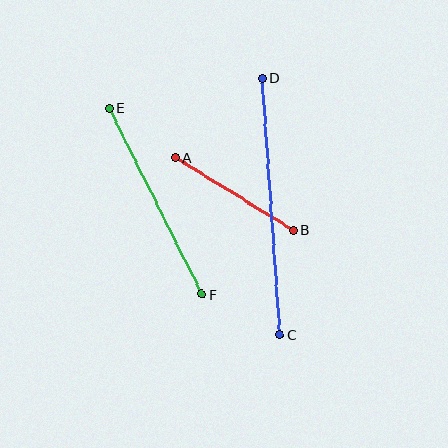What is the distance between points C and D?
The distance is approximately 257 pixels.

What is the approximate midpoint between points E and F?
The midpoint is at approximately (156, 201) pixels.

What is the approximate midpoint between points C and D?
The midpoint is at approximately (271, 207) pixels.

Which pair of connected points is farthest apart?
Points C and D are farthest apart.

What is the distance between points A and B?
The distance is approximately 138 pixels.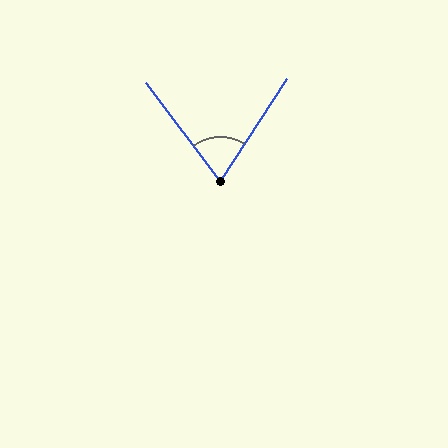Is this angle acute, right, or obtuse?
It is acute.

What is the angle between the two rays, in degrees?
Approximately 70 degrees.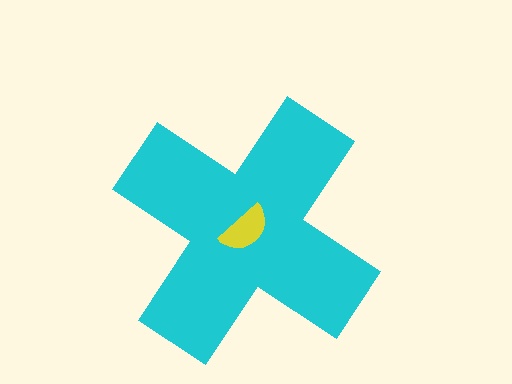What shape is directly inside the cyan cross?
The yellow semicircle.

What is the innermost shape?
The yellow semicircle.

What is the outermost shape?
The cyan cross.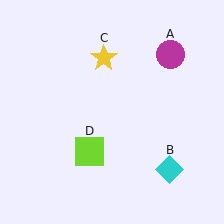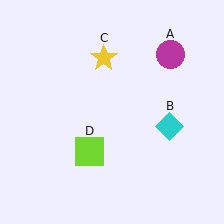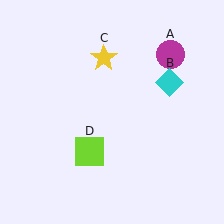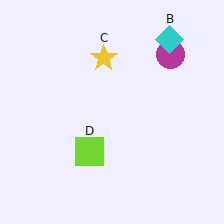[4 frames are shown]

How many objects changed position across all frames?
1 object changed position: cyan diamond (object B).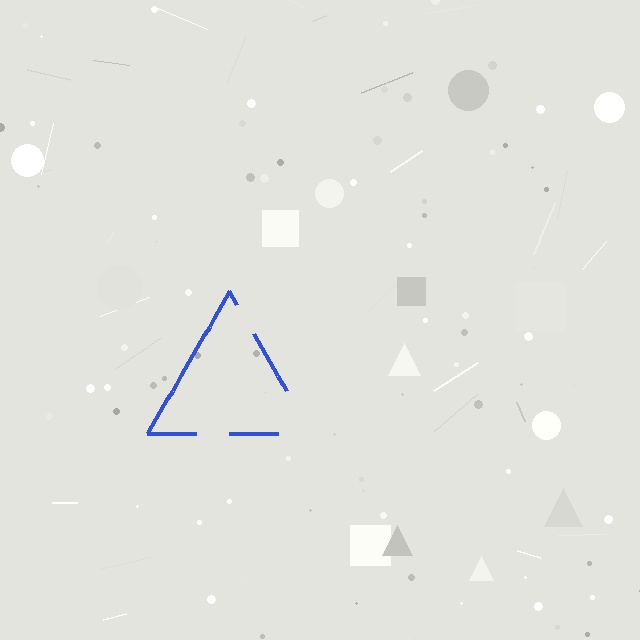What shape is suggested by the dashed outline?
The dashed outline suggests a triangle.